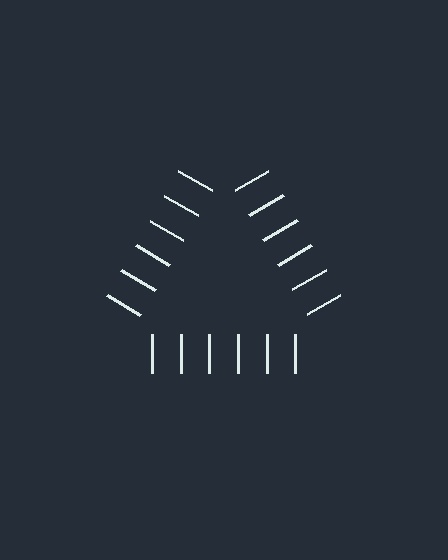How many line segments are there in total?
18 — 6 along each of the 3 edges.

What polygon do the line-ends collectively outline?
An illusory triangle — the line segments terminate on its edges but no continuous stroke is drawn.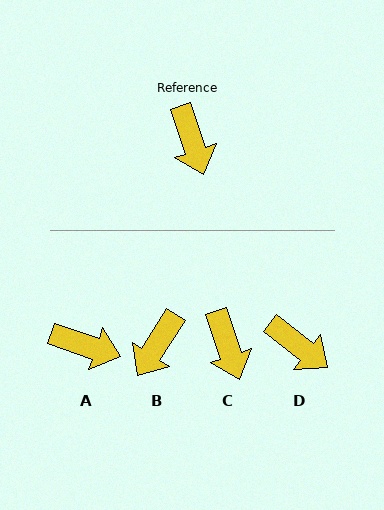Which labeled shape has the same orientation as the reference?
C.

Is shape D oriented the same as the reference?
No, it is off by about 33 degrees.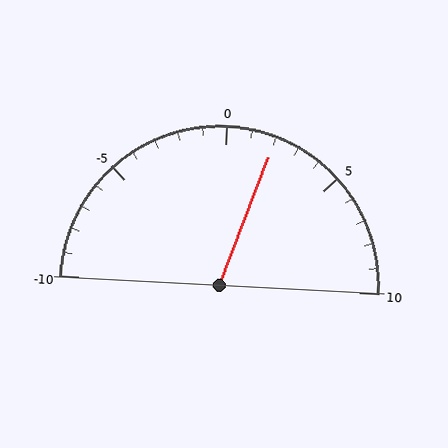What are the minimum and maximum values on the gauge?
The gauge ranges from -10 to 10.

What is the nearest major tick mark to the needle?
The nearest major tick mark is 0.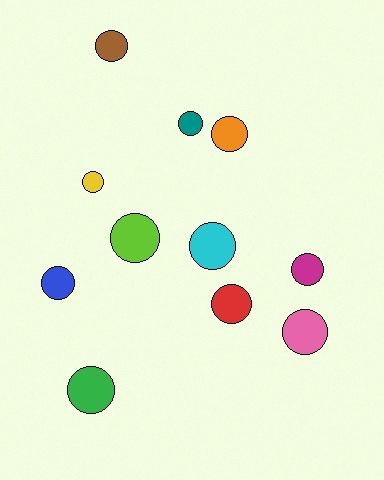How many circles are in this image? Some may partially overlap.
There are 11 circles.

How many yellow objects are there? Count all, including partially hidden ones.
There is 1 yellow object.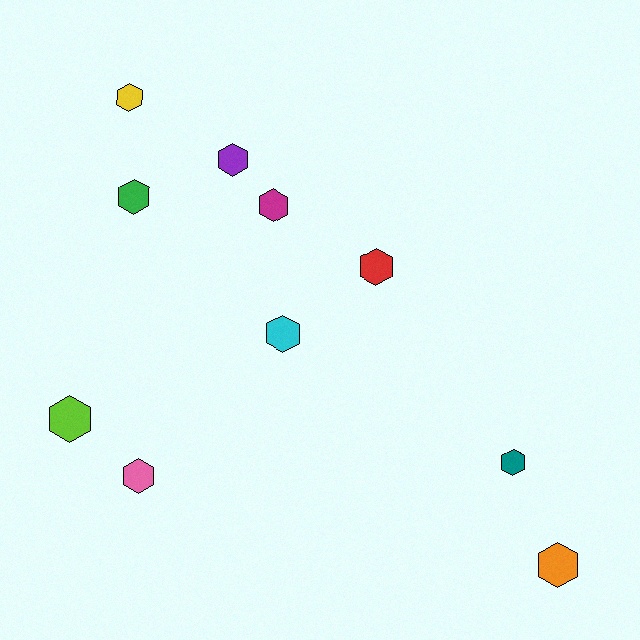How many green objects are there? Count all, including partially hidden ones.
There is 1 green object.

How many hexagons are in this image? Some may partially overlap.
There are 10 hexagons.